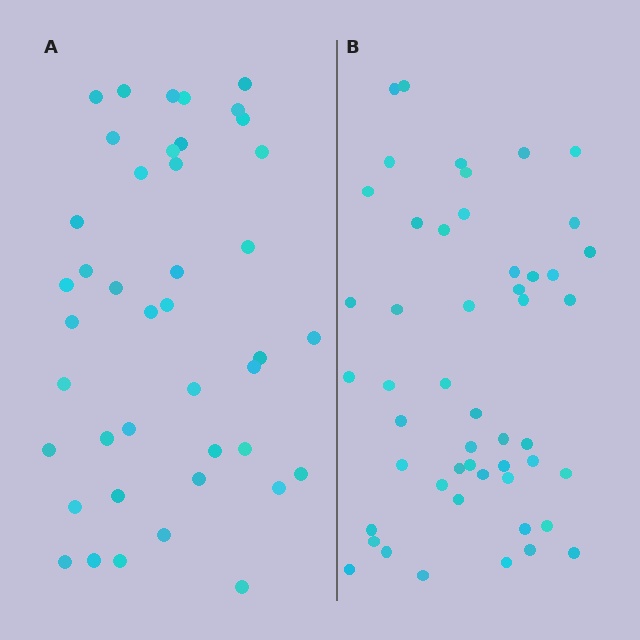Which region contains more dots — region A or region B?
Region B (the right region) has more dots.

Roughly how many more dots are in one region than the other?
Region B has roughly 8 or so more dots than region A.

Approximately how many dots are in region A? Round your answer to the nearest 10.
About 40 dots. (The exact count is 42, which rounds to 40.)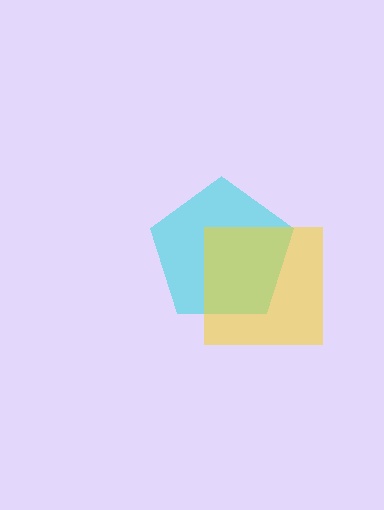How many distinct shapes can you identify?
There are 2 distinct shapes: a cyan pentagon, a yellow square.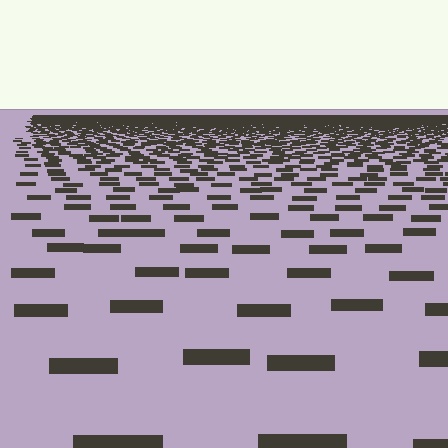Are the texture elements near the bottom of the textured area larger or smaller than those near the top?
Larger. Near the bottom, elements are closer to the viewer and appear at a bigger on-screen size.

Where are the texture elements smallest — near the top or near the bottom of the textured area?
Near the top.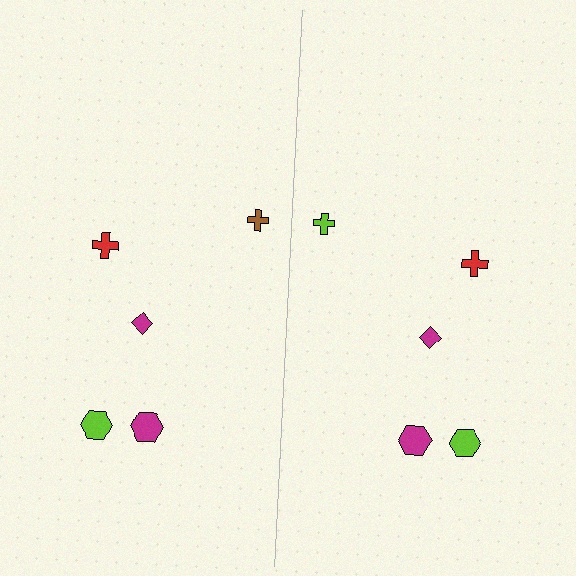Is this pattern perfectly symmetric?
No, the pattern is not perfectly symmetric. The lime cross on the right side breaks the symmetry — its mirror counterpart is brown.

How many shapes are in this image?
There are 10 shapes in this image.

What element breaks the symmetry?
The lime cross on the right side breaks the symmetry — its mirror counterpart is brown.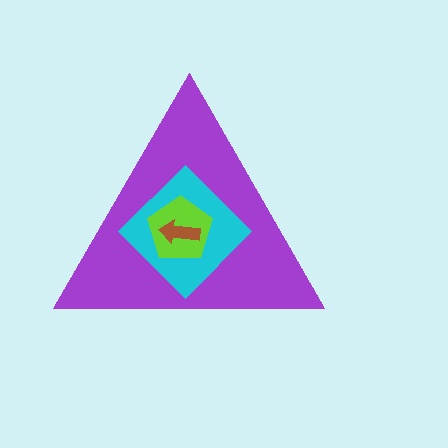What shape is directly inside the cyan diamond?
The lime pentagon.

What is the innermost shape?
The brown arrow.